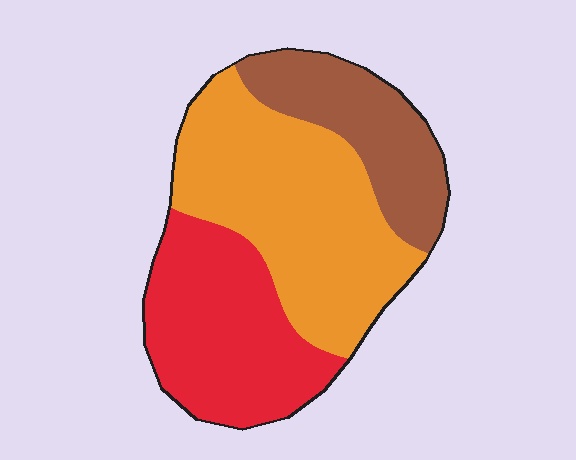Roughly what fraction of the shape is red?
Red covers roughly 35% of the shape.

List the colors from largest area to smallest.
From largest to smallest: orange, red, brown.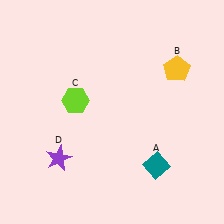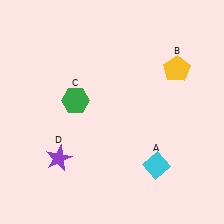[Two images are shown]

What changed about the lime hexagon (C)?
In Image 1, C is lime. In Image 2, it changed to green.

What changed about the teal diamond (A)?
In Image 1, A is teal. In Image 2, it changed to cyan.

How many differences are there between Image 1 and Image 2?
There are 2 differences between the two images.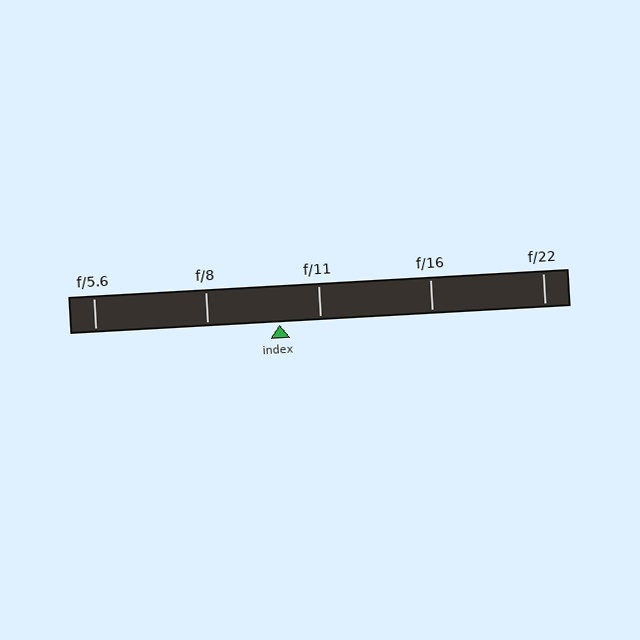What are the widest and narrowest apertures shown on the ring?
The widest aperture shown is f/5.6 and the narrowest is f/22.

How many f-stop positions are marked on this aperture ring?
There are 5 f-stop positions marked.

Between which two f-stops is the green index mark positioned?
The index mark is between f/8 and f/11.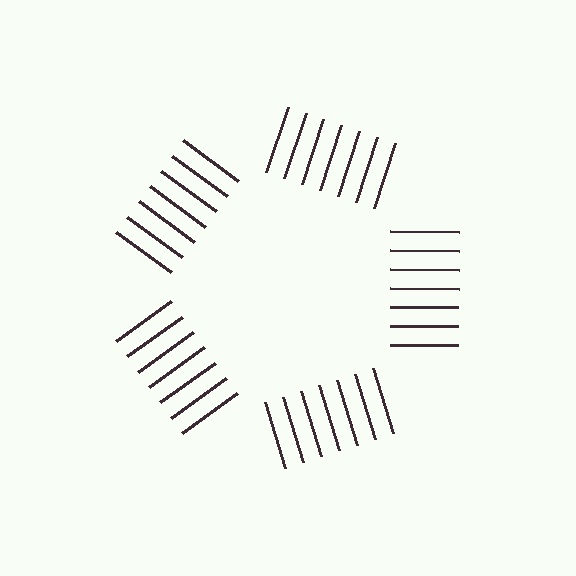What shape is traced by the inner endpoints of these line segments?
An illusory pentagon — the line segments terminate on its edges but no continuous stroke is drawn.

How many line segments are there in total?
35 — 7 along each of the 5 edges.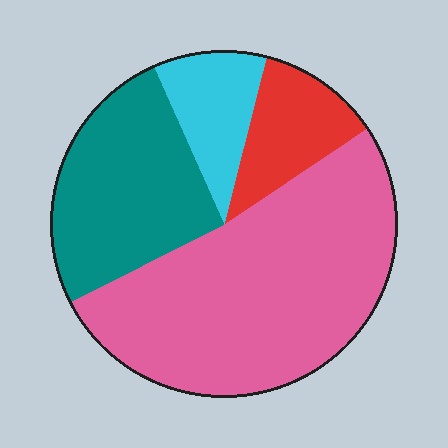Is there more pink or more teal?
Pink.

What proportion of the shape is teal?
Teal takes up about one quarter (1/4) of the shape.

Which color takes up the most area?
Pink, at roughly 50%.